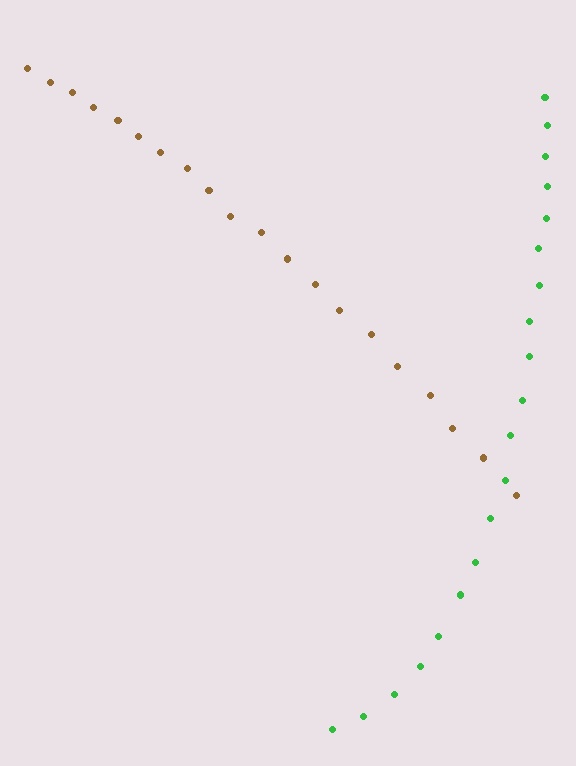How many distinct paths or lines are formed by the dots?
There are 2 distinct paths.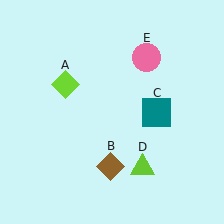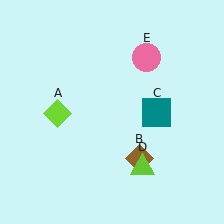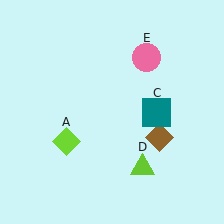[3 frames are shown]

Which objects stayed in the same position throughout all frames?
Teal square (object C) and lime triangle (object D) and pink circle (object E) remained stationary.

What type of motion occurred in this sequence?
The lime diamond (object A), brown diamond (object B) rotated counterclockwise around the center of the scene.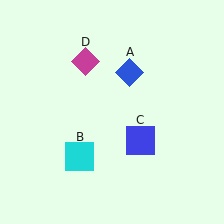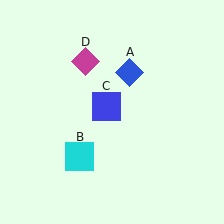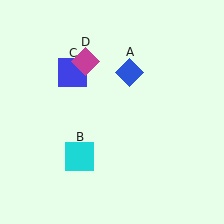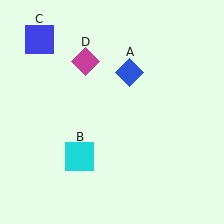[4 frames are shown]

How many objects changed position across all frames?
1 object changed position: blue square (object C).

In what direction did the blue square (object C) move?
The blue square (object C) moved up and to the left.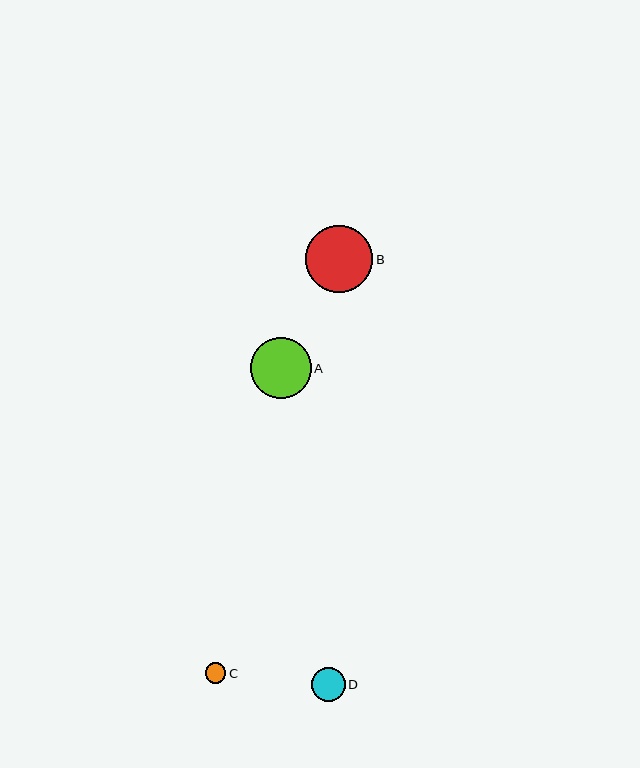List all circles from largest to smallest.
From largest to smallest: B, A, D, C.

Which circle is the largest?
Circle B is the largest with a size of approximately 68 pixels.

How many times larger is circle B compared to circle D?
Circle B is approximately 2.0 times the size of circle D.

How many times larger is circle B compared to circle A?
Circle B is approximately 1.1 times the size of circle A.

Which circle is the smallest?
Circle C is the smallest with a size of approximately 21 pixels.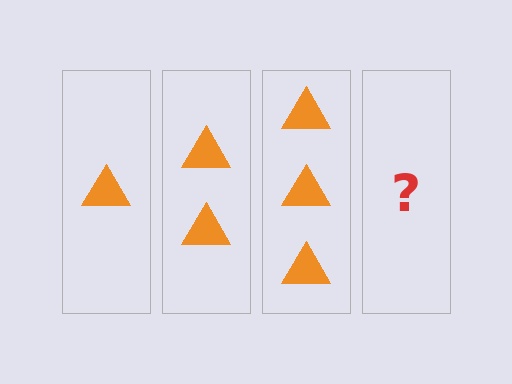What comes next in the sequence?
The next element should be 4 triangles.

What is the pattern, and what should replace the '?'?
The pattern is that each step adds one more triangle. The '?' should be 4 triangles.